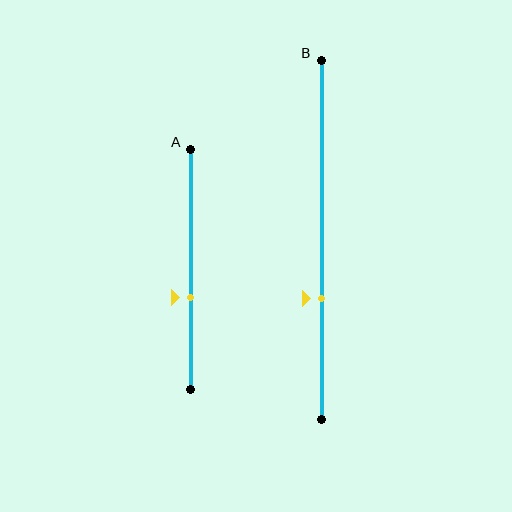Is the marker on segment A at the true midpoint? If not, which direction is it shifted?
No, the marker on segment A is shifted downward by about 12% of the segment length.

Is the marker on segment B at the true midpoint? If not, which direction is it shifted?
No, the marker on segment B is shifted downward by about 16% of the segment length.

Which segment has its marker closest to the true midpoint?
Segment A has its marker closest to the true midpoint.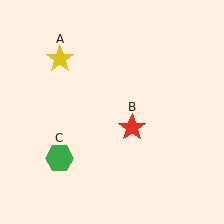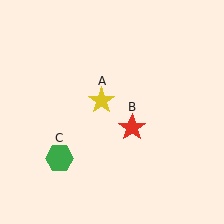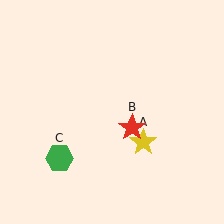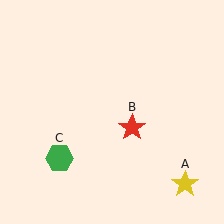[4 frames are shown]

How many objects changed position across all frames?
1 object changed position: yellow star (object A).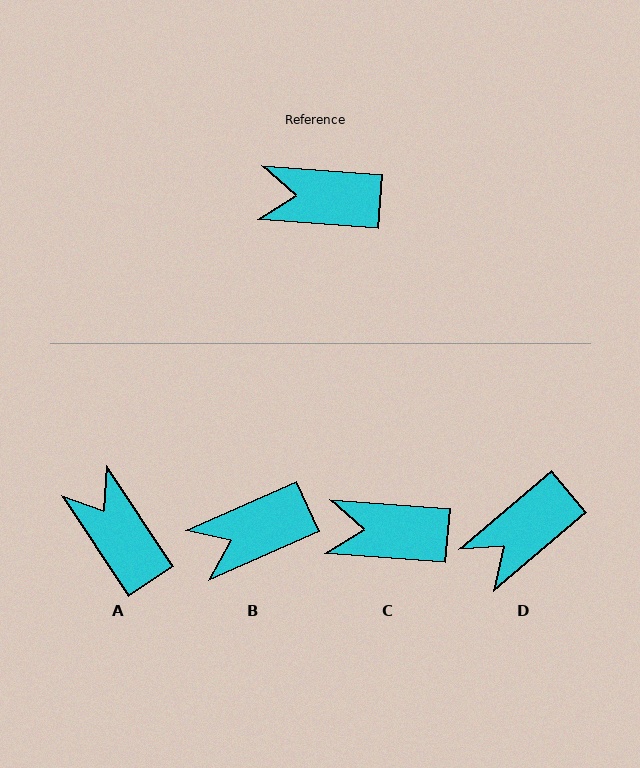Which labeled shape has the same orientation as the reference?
C.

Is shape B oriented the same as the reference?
No, it is off by about 28 degrees.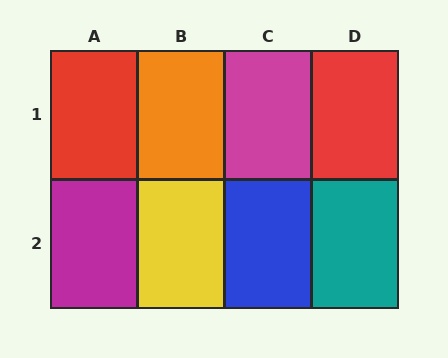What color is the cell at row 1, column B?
Orange.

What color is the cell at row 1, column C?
Magenta.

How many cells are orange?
1 cell is orange.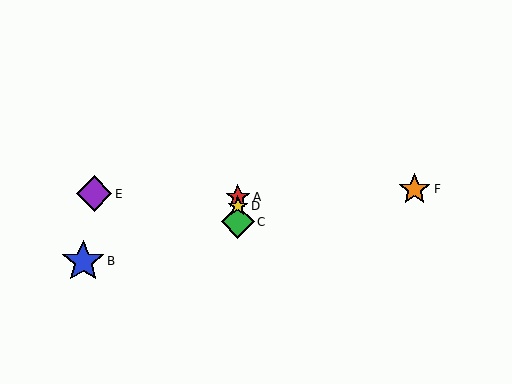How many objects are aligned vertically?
3 objects (A, C, D) are aligned vertically.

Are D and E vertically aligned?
No, D is at x≈238 and E is at x≈94.